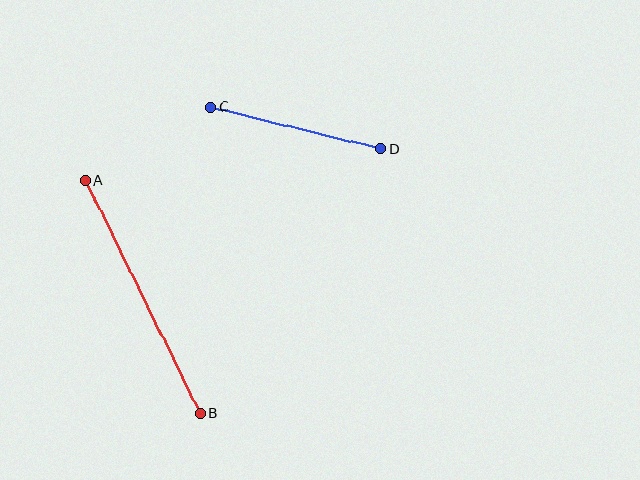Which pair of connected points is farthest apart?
Points A and B are farthest apart.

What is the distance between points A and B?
The distance is approximately 260 pixels.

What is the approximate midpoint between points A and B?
The midpoint is at approximately (143, 297) pixels.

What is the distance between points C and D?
The distance is approximately 175 pixels.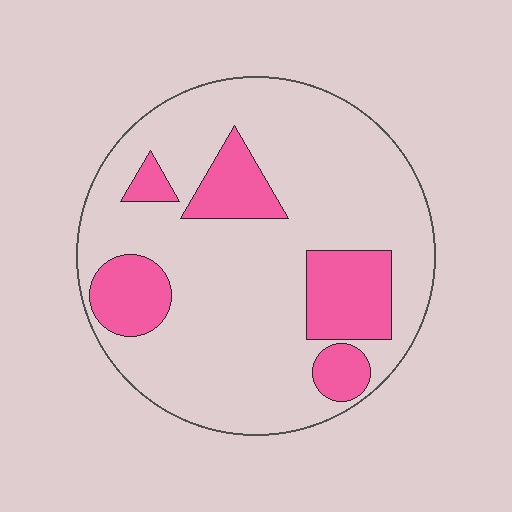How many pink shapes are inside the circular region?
5.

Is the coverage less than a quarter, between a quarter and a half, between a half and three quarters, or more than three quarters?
Less than a quarter.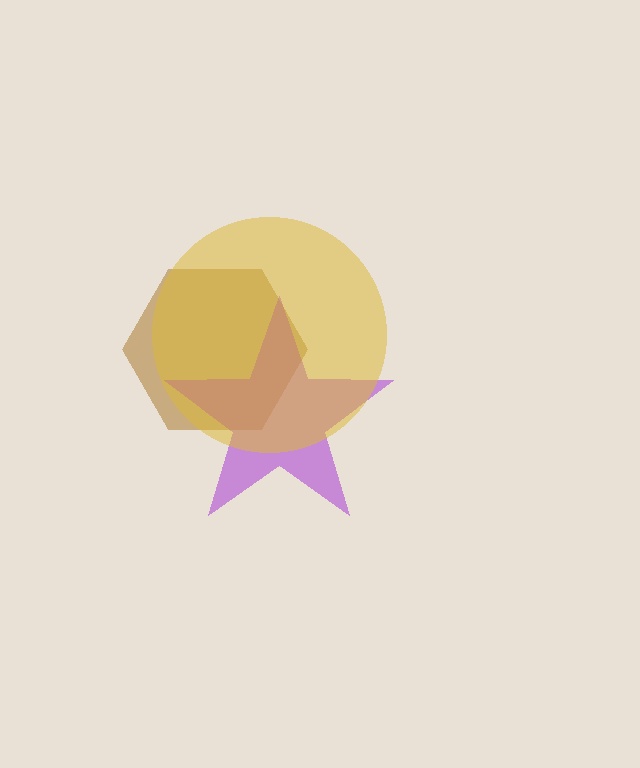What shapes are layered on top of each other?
The layered shapes are: a brown hexagon, a purple star, a yellow circle.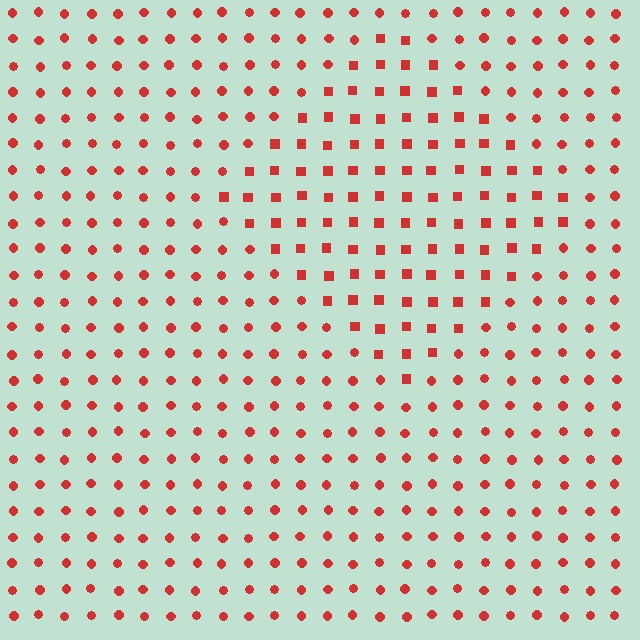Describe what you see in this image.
The image is filled with small red elements arranged in a uniform grid. A diamond-shaped region contains squares, while the surrounding area contains circles. The boundary is defined purely by the change in element shape.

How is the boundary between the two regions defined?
The boundary is defined by a change in element shape: squares inside vs. circles outside. All elements share the same color and spacing.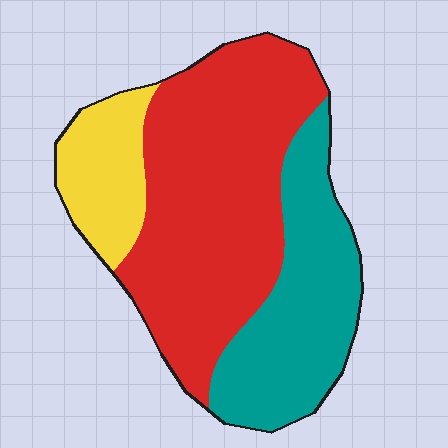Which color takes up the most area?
Red, at roughly 55%.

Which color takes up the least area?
Yellow, at roughly 15%.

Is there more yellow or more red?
Red.